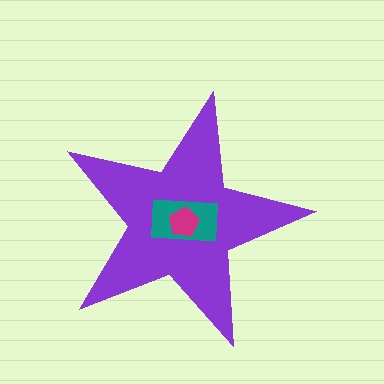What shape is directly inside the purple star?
The teal rectangle.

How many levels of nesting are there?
3.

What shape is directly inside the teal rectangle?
The magenta pentagon.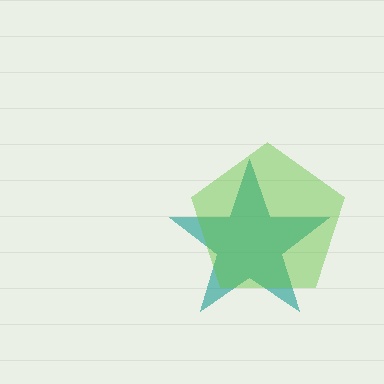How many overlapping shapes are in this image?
There are 2 overlapping shapes in the image.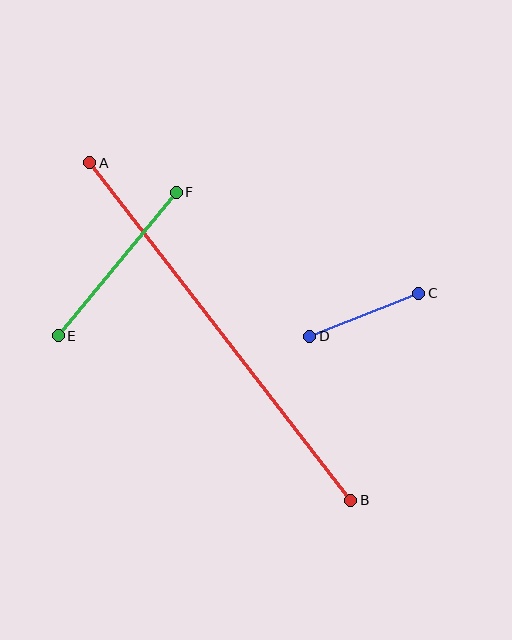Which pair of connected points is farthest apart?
Points A and B are farthest apart.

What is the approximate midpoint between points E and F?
The midpoint is at approximately (117, 264) pixels.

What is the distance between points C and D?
The distance is approximately 117 pixels.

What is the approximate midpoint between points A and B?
The midpoint is at approximately (220, 331) pixels.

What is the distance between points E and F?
The distance is approximately 186 pixels.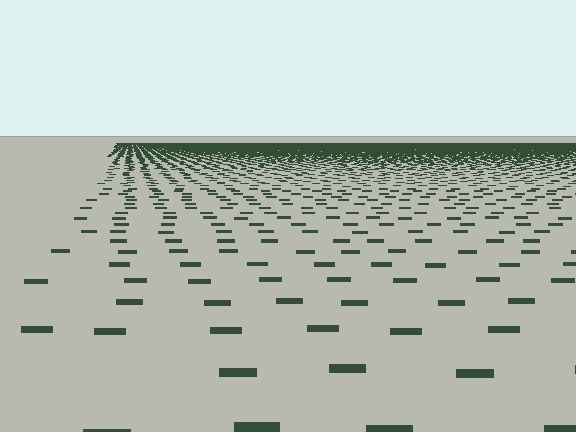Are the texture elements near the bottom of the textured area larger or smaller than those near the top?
Larger. Near the bottom, elements are closer to the viewer and appear at a bigger on-screen size.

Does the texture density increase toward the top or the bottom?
Density increases toward the top.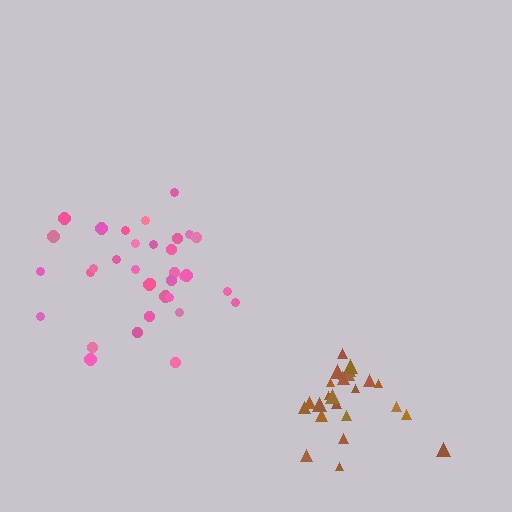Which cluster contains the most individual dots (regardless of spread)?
Pink (34).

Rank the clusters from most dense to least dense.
brown, pink.